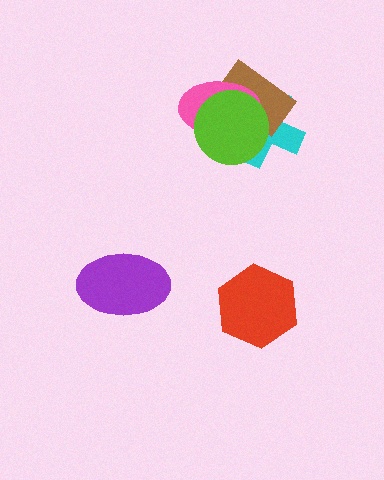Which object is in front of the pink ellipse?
The lime circle is in front of the pink ellipse.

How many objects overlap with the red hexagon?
0 objects overlap with the red hexagon.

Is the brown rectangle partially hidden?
Yes, it is partially covered by another shape.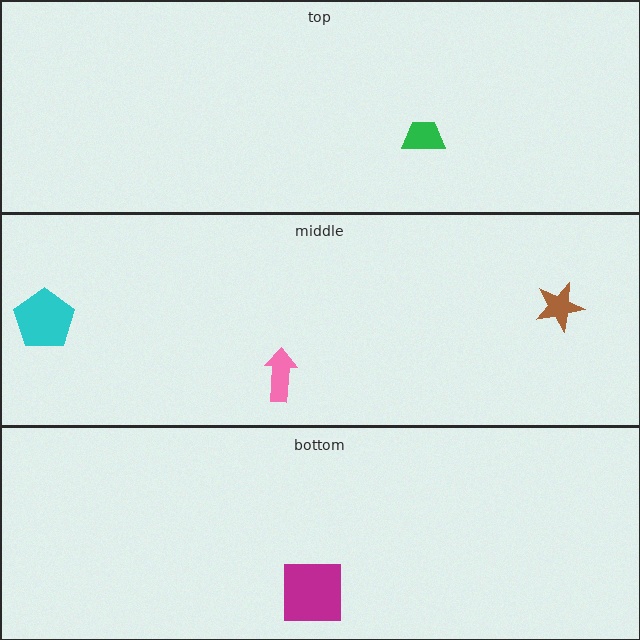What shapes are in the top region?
The green trapezoid.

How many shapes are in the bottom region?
1.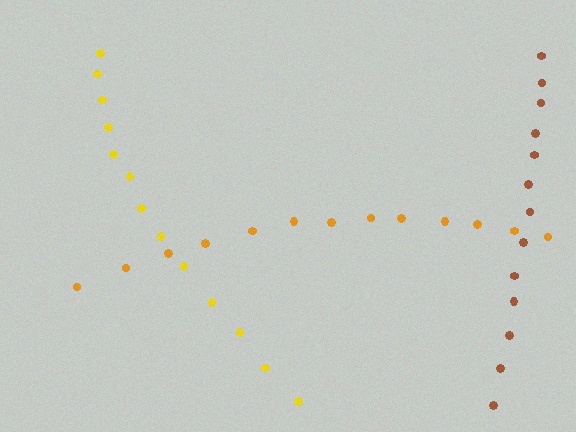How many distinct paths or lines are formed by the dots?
There are 3 distinct paths.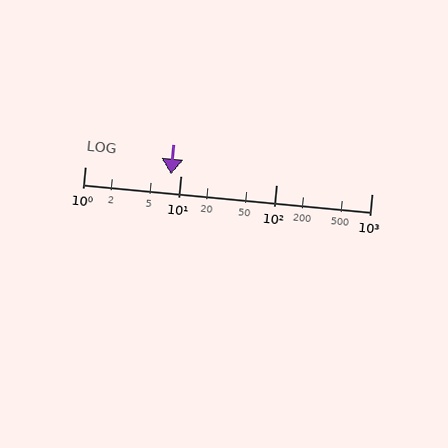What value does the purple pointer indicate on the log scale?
The pointer indicates approximately 8.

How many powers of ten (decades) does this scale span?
The scale spans 3 decades, from 1 to 1000.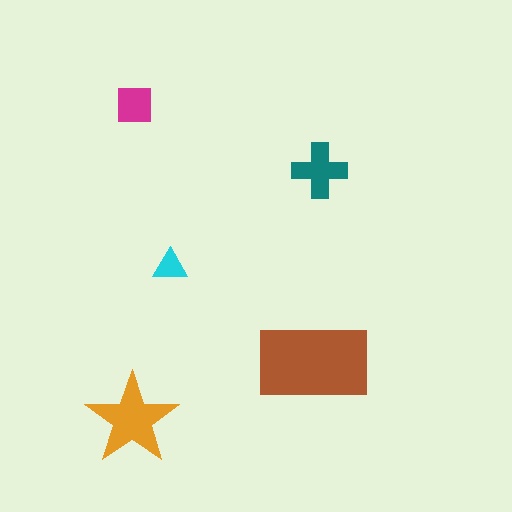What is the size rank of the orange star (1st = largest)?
2nd.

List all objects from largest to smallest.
The brown rectangle, the orange star, the teal cross, the magenta square, the cyan triangle.